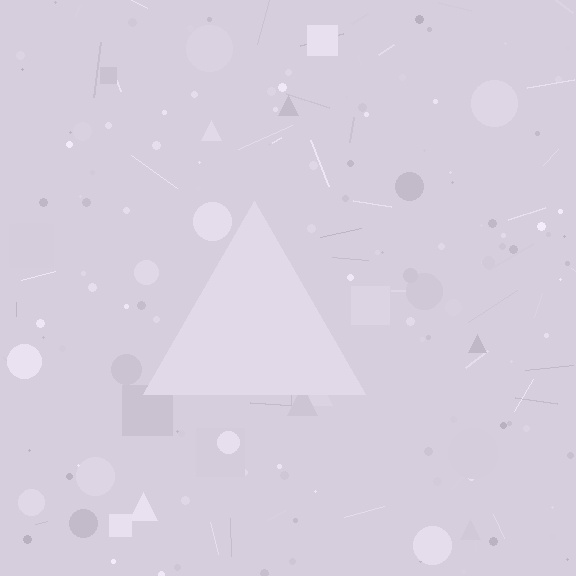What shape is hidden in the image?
A triangle is hidden in the image.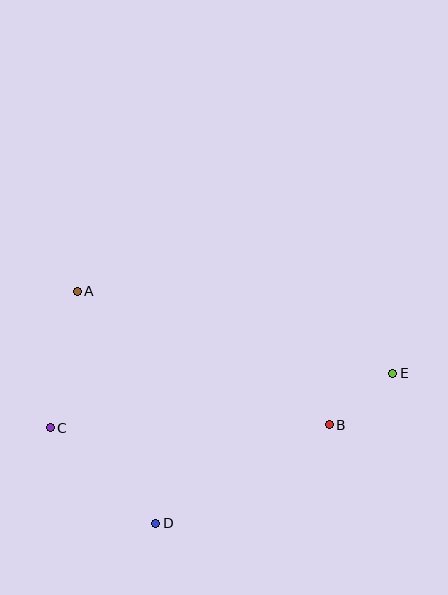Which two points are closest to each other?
Points B and E are closest to each other.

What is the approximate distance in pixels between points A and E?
The distance between A and E is approximately 326 pixels.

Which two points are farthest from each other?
Points C and E are farthest from each other.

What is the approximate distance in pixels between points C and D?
The distance between C and D is approximately 142 pixels.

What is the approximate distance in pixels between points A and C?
The distance between A and C is approximately 139 pixels.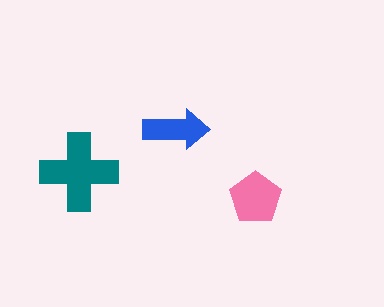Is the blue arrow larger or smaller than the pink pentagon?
Smaller.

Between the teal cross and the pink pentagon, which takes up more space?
The teal cross.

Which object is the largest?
The teal cross.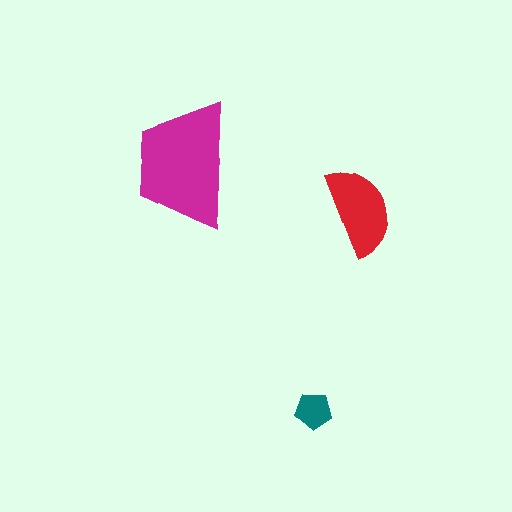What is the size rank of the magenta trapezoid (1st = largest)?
1st.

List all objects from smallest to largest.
The teal pentagon, the red semicircle, the magenta trapezoid.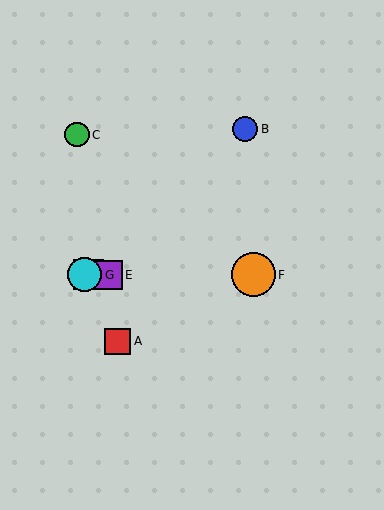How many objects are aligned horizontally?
4 objects (D, E, F, G) are aligned horizontally.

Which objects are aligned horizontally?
Objects D, E, F, G are aligned horizontally.